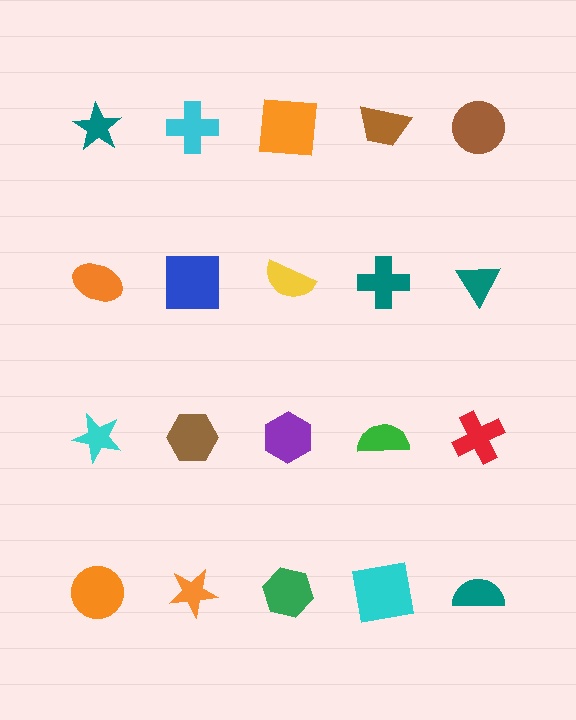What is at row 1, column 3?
An orange square.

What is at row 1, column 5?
A brown circle.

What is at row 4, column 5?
A teal semicircle.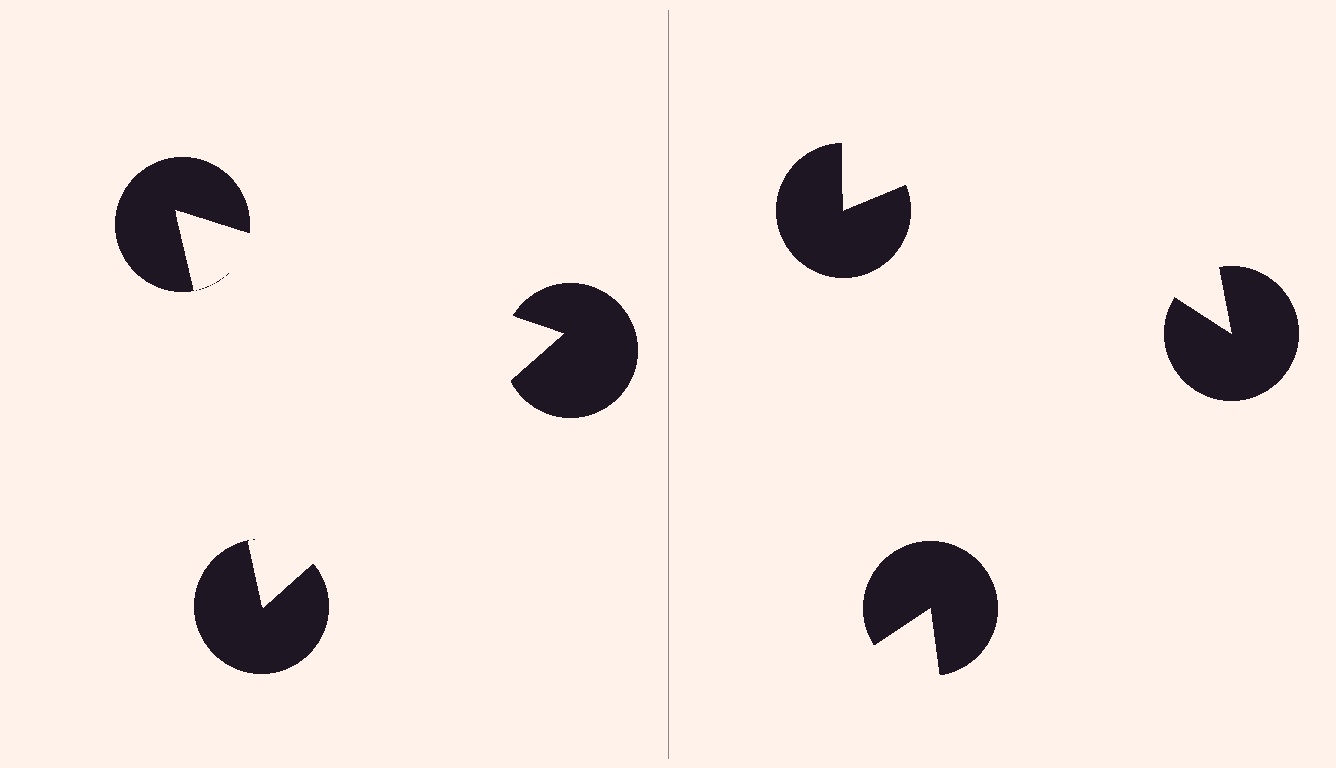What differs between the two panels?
The pac-man discs are positioned identically on both sides; only the wedge orientations differ. On the left they align to a triangle; on the right they are misaligned.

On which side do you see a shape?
An illusory triangle appears on the left side. On the right side the wedge cuts are rotated, so no coherent shape forms.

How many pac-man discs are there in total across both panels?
6 — 3 on each side.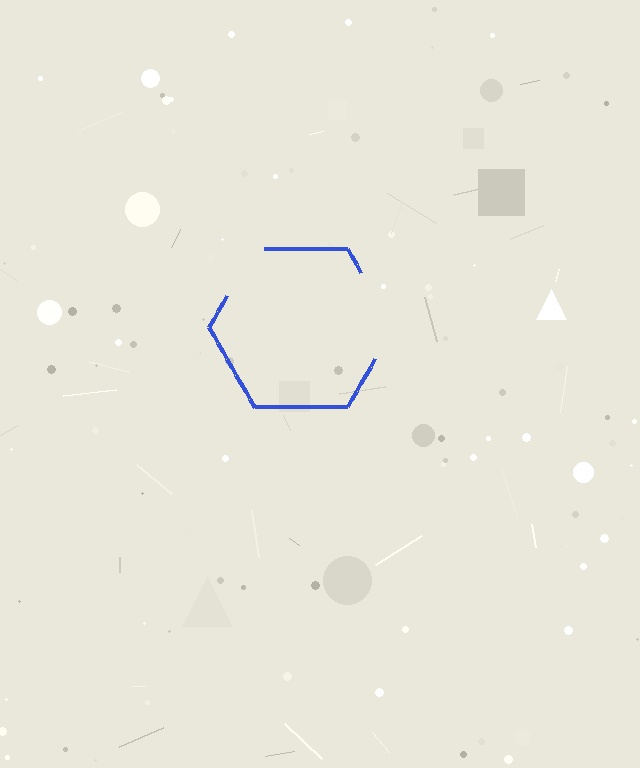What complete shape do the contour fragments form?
The contour fragments form a hexagon.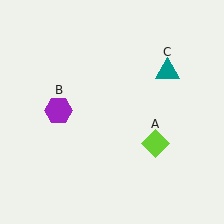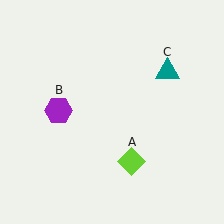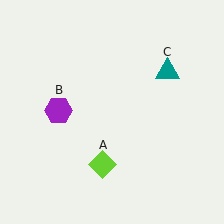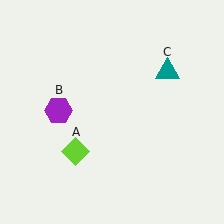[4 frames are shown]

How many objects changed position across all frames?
1 object changed position: lime diamond (object A).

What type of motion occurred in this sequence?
The lime diamond (object A) rotated clockwise around the center of the scene.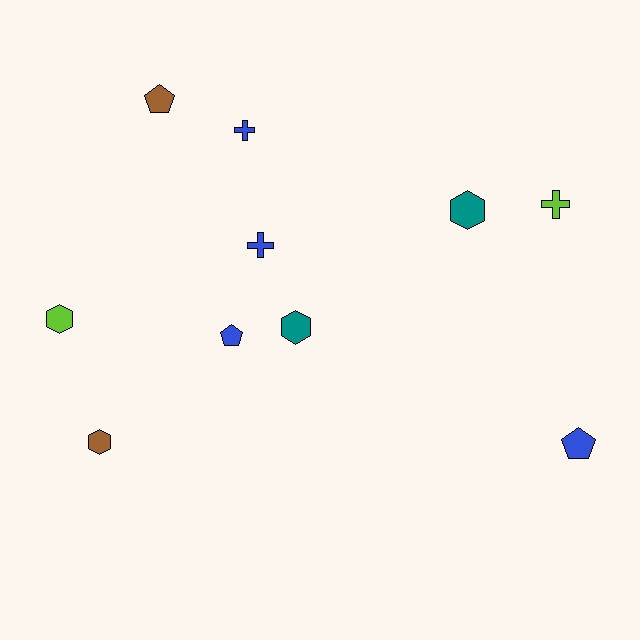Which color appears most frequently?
Blue, with 4 objects.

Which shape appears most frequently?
Hexagon, with 4 objects.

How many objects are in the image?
There are 10 objects.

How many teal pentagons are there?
There are no teal pentagons.